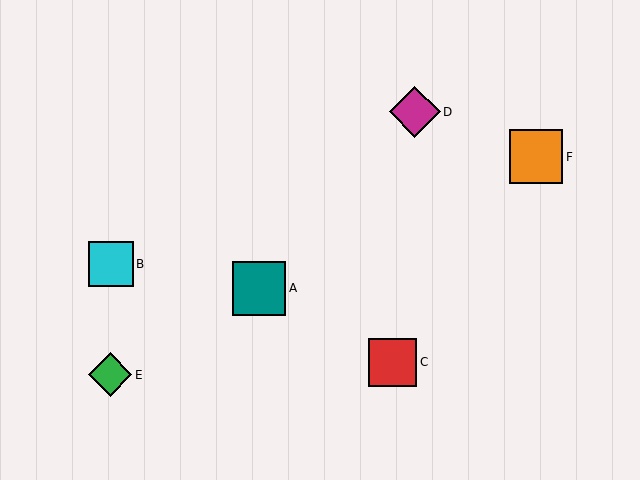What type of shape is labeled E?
Shape E is a green diamond.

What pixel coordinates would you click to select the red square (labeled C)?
Click at (393, 362) to select the red square C.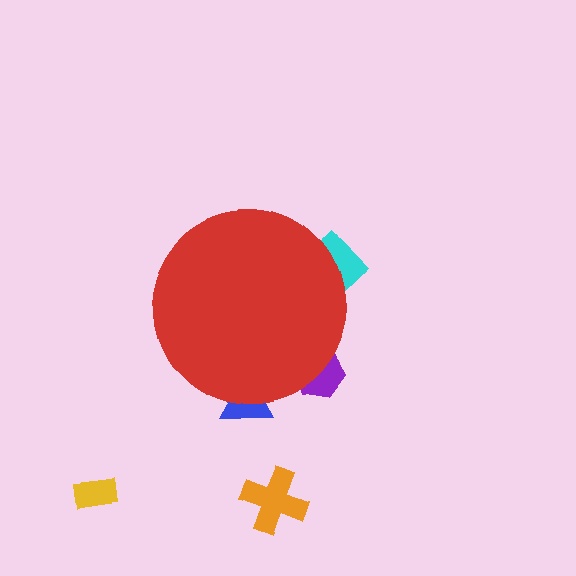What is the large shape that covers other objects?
A red circle.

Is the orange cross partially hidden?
No, the orange cross is fully visible.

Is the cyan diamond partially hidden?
Yes, the cyan diamond is partially hidden behind the red circle.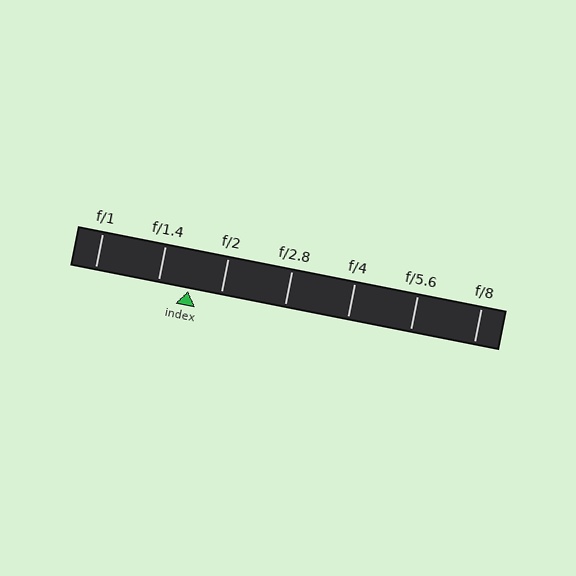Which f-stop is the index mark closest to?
The index mark is closest to f/1.4.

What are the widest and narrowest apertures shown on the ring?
The widest aperture shown is f/1 and the narrowest is f/8.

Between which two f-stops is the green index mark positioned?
The index mark is between f/1.4 and f/2.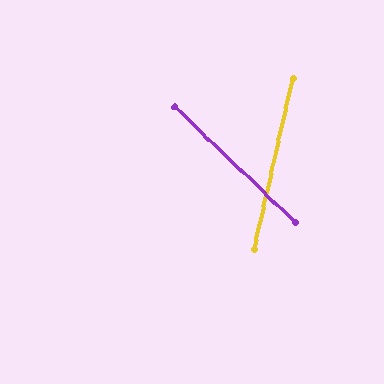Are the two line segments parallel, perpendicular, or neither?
Neither parallel nor perpendicular — they differ by about 59°.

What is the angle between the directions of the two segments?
Approximately 59 degrees.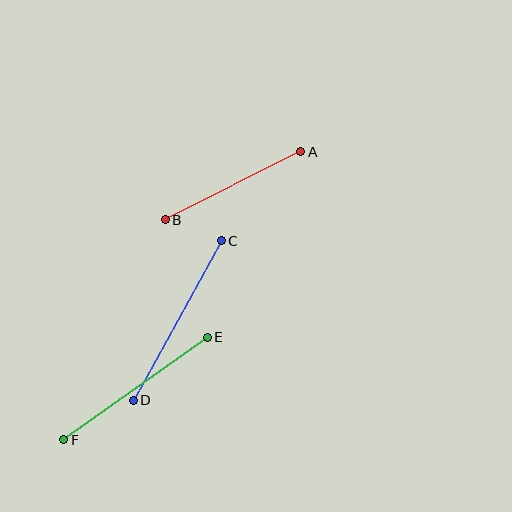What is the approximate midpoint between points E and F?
The midpoint is at approximately (135, 388) pixels.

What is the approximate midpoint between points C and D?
The midpoint is at approximately (177, 320) pixels.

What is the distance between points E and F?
The distance is approximately 176 pixels.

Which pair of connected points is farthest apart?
Points C and D are farthest apart.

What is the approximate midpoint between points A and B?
The midpoint is at approximately (233, 186) pixels.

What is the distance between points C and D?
The distance is approximately 182 pixels.